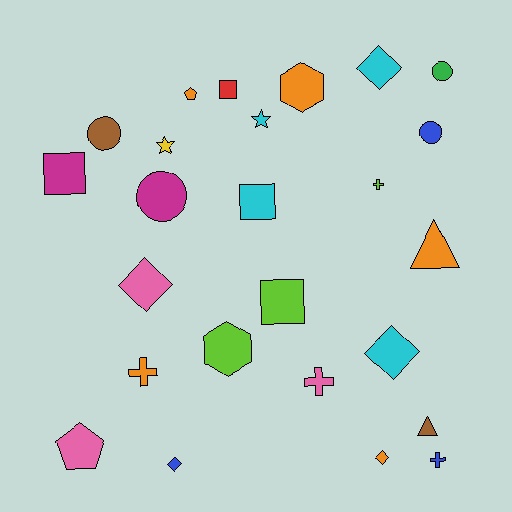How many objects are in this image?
There are 25 objects.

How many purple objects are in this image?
There are no purple objects.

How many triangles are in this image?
There are 2 triangles.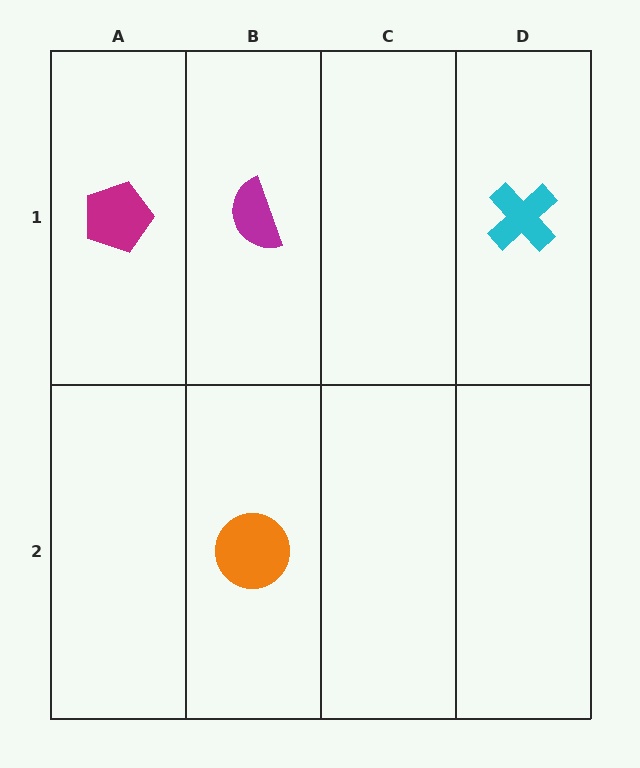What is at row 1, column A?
A magenta pentagon.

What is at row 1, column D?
A cyan cross.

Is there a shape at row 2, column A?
No, that cell is empty.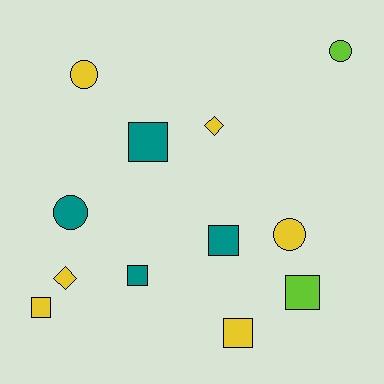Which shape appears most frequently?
Square, with 6 objects.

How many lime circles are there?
There is 1 lime circle.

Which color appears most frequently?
Yellow, with 6 objects.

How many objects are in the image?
There are 12 objects.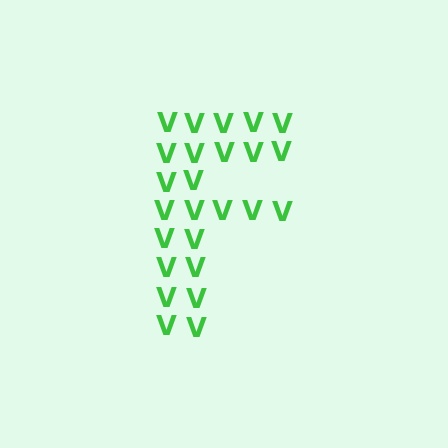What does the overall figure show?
The overall figure shows the letter F.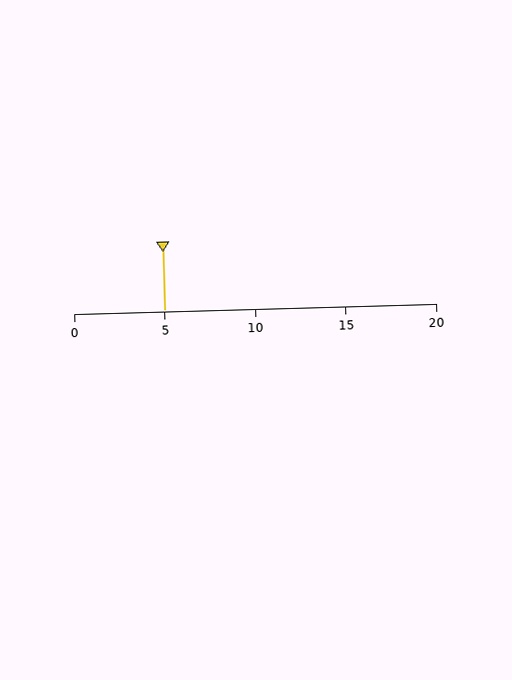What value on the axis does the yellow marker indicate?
The marker indicates approximately 5.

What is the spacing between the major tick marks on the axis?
The major ticks are spaced 5 apart.